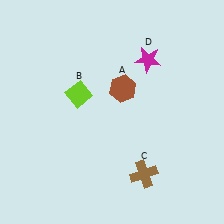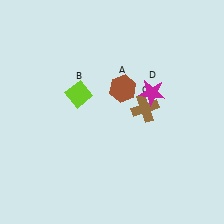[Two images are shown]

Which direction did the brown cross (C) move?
The brown cross (C) moved up.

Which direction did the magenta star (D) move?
The magenta star (D) moved down.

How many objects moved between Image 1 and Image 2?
2 objects moved between the two images.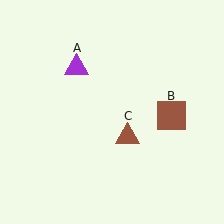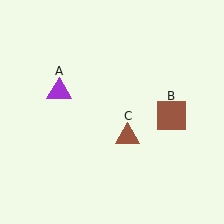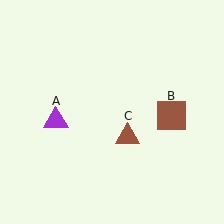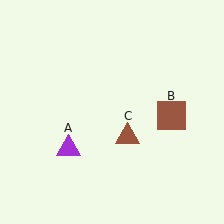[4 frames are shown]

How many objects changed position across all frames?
1 object changed position: purple triangle (object A).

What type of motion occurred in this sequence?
The purple triangle (object A) rotated counterclockwise around the center of the scene.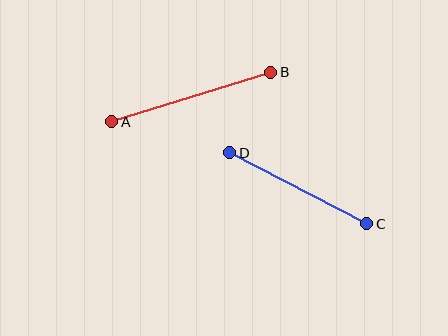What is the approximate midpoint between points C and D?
The midpoint is at approximately (298, 188) pixels.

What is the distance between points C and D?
The distance is approximately 154 pixels.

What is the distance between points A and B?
The distance is approximately 166 pixels.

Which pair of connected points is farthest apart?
Points A and B are farthest apart.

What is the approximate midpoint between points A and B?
The midpoint is at approximately (191, 97) pixels.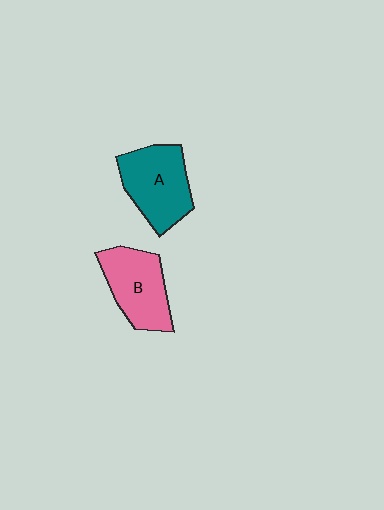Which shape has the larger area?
Shape A (teal).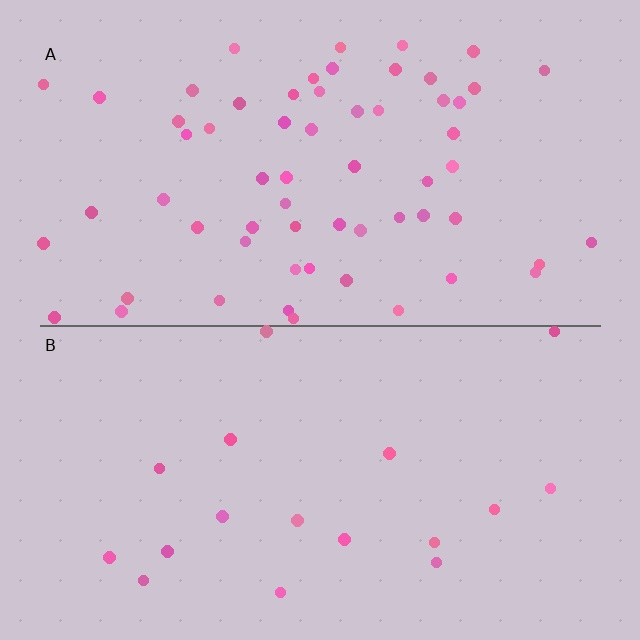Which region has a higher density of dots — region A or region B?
A (the top).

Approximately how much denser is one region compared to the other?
Approximately 3.5× — region A over region B.